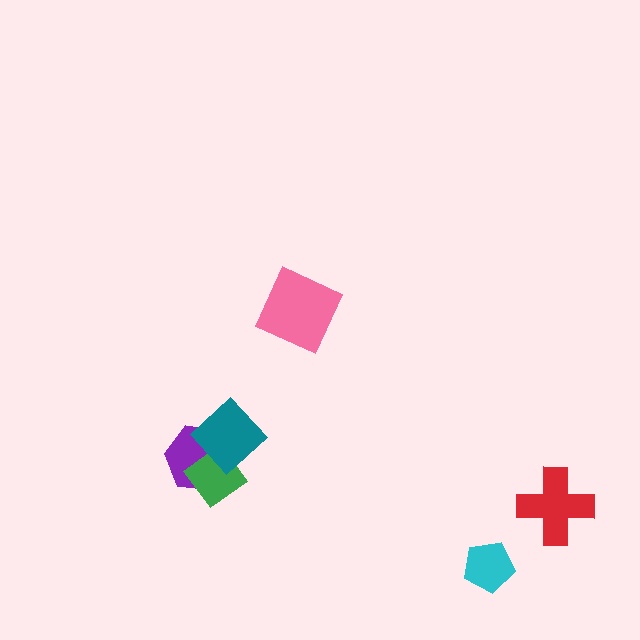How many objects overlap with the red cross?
0 objects overlap with the red cross.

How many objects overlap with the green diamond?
2 objects overlap with the green diamond.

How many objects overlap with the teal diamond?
2 objects overlap with the teal diamond.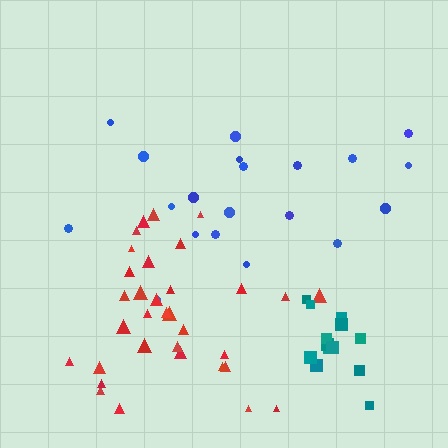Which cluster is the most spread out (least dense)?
Blue.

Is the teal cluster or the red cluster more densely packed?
Teal.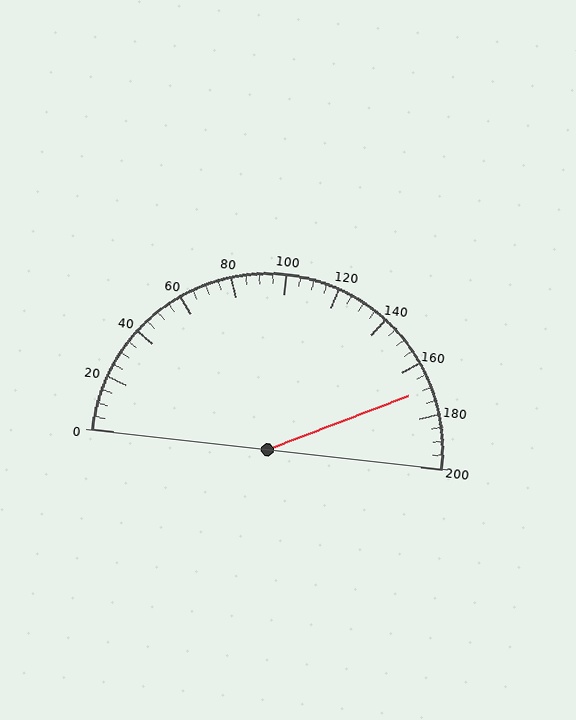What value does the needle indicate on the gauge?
The needle indicates approximately 170.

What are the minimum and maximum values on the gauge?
The gauge ranges from 0 to 200.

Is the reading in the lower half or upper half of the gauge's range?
The reading is in the upper half of the range (0 to 200).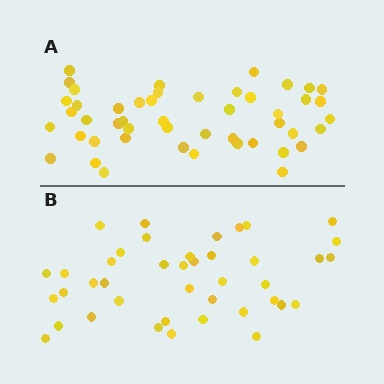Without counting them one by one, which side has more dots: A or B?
Region A (the top region) has more dots.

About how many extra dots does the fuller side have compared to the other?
Region A has roughly 8 or so more dots than region B.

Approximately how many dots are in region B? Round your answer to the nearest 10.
About 40 dots. (The exact count is 41, which rounds to 40.)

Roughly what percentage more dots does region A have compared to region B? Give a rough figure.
About 15% more.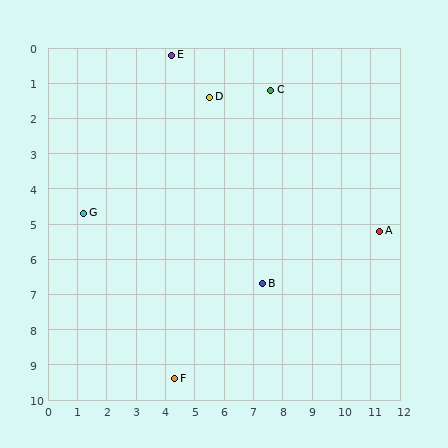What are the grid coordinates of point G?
Point G is at approximately (1.2, 4.7).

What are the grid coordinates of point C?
Point C is at approximately (7.6, 1.2).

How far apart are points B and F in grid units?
Points B and F are about 4.0 grid units apart.